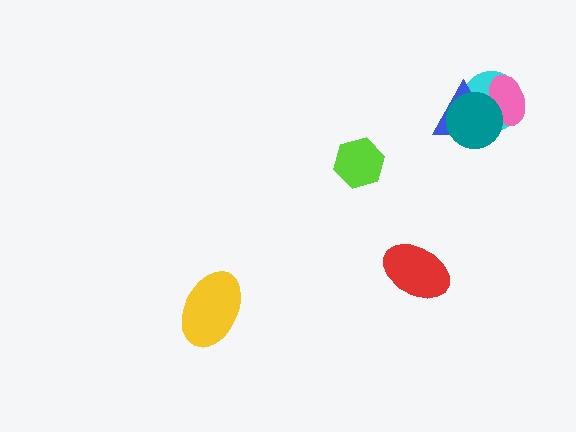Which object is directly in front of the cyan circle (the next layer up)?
The pink ellipse is directly in front of the cyan circle.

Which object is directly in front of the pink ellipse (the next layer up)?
The blue triangle is directly in front of the pink ellipse.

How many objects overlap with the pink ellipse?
3 objects overlap with the pink ellipse.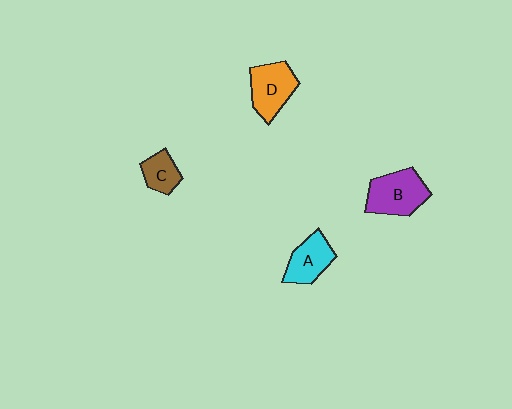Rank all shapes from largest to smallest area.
From largest to smallest: B (purple), D (orange), A (cyan), C (brown).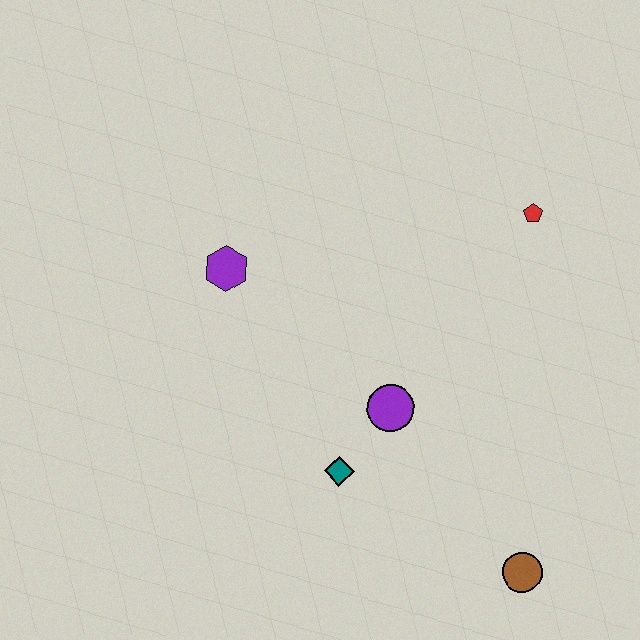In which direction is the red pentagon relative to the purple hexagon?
The red pentagon is to the right of the purple hexagon.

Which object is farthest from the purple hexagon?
The brown circle is farthest from the purple hexagon.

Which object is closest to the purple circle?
The teal diamond is closest to the purple circle.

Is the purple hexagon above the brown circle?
Yes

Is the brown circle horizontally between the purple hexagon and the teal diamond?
No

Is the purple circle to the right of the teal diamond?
Yes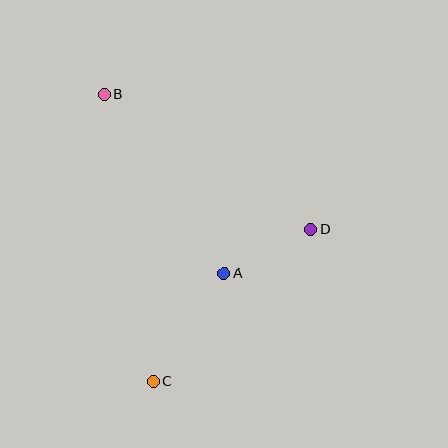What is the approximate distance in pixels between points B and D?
The distance between B and D is approximately 246 pixels.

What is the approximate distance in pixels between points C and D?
The distance between C and D is approximately 219 pixels.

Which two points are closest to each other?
Points A and D are closest to each other.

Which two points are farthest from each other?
Points B and C are farthest from each other.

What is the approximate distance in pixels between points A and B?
The distance between A and B is approximately 215 pixels.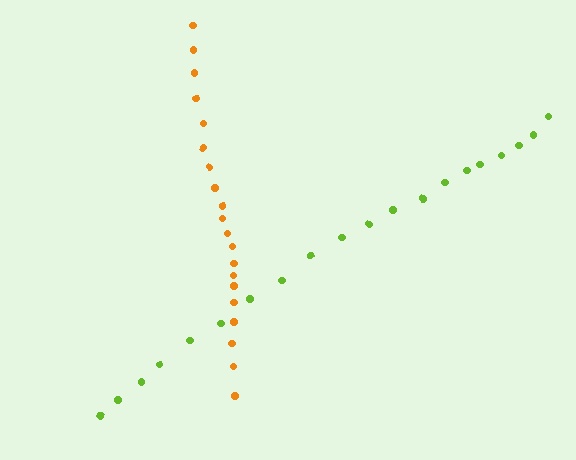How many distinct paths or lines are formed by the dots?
There are 2 distinct paths.